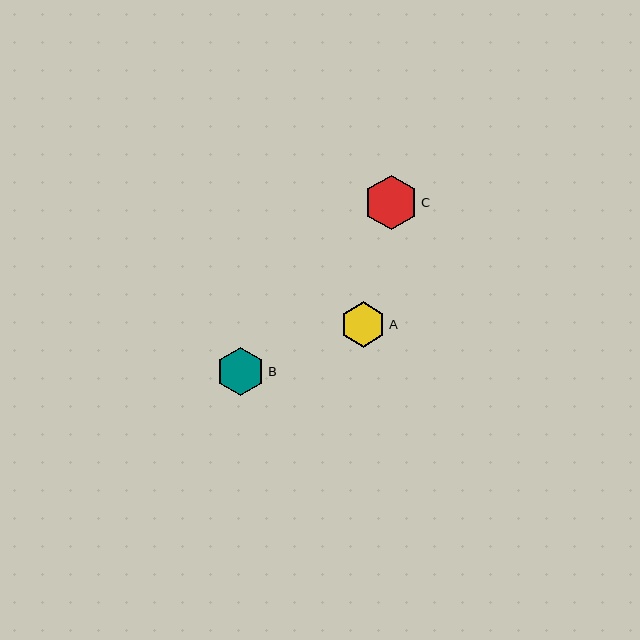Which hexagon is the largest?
Hexagon C is the largest with a size of approximately 55 pixels.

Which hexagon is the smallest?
Hexagon A is the smallest with a size of approximately 45 pixels.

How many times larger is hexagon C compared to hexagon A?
Hexagon C is approximately 1.2 times the size of hexagon A.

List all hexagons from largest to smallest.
From largest to smallest: C, B, A.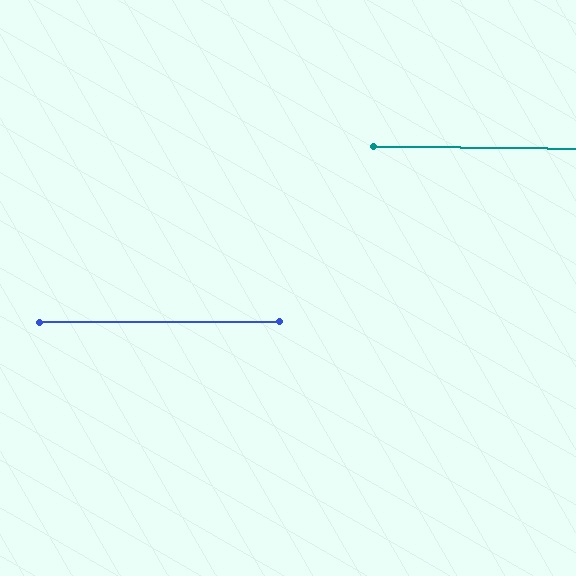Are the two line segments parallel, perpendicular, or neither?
Parallel — their directions differ by only 0.7°.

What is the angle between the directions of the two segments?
Approximately 1 degree.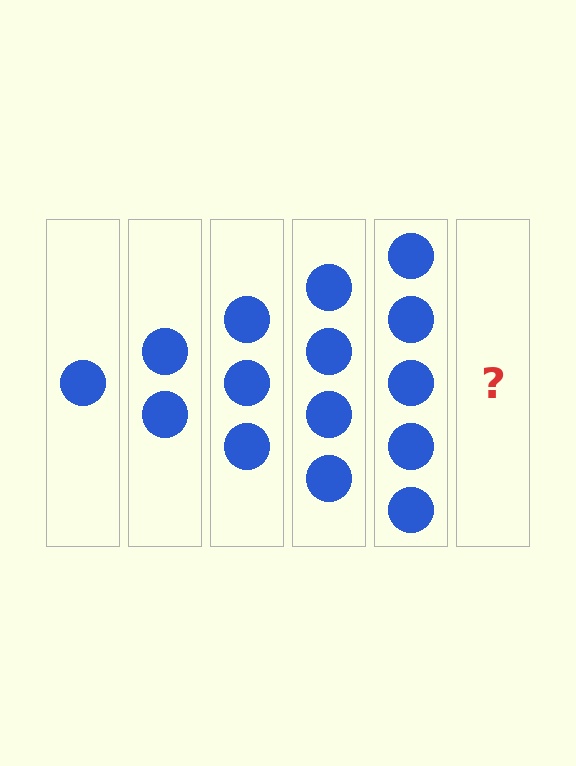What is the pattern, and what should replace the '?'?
The pattern is that each step adds one more circle. The '?' should be 6 circles.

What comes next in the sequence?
The next element should be 6 circles.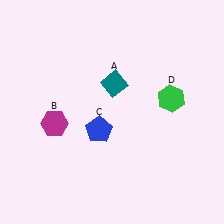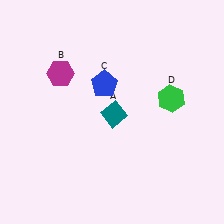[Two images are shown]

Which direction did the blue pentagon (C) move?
The blue pentagon (C) moved up.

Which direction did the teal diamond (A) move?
The teal diamond (A) moved down.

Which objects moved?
The objects that moved are: the teal diamond (A), the magenta hexagon (B), the blue pentagon (C).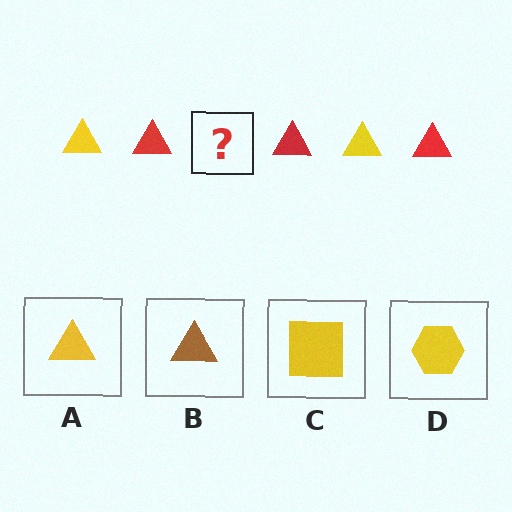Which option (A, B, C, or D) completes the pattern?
A.